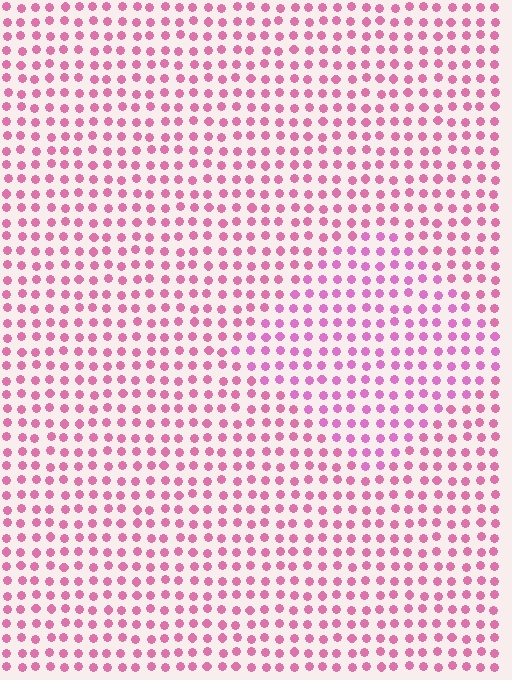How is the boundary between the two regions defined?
The boundary is defined purely by a slight shift in hue (about 18 degrees). Spacing, size, and orientation are identical on both sides.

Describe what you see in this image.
The image is filled with small pink elements in a uniform arrangement. A diamond-shaped region is visible where the elements are tinted to a slightly different hue, forming a subtle color boundary.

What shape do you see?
I see a diamond.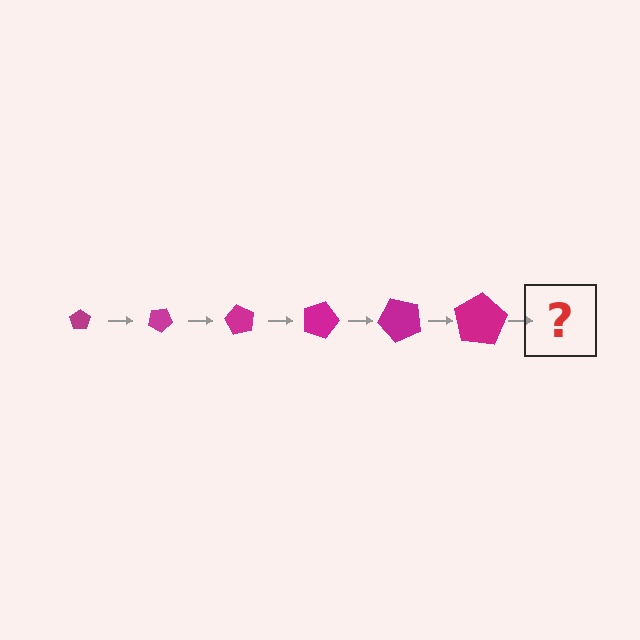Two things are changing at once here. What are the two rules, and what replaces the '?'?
The two rules are that the pentagon grows larger each step and it rotates 30 degrees each step. The '?' should be a pentagon, larger than the previous one and rotated 180 degrees from the start.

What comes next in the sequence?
The next element should be a pentagon, larger than the previous one and rotated 180 degrees from the start.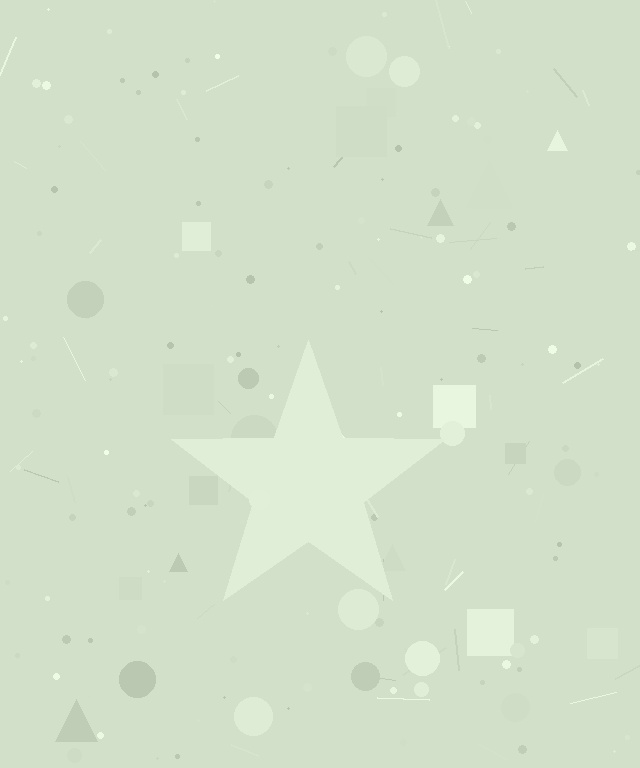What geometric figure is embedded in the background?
A star is embedded in the background.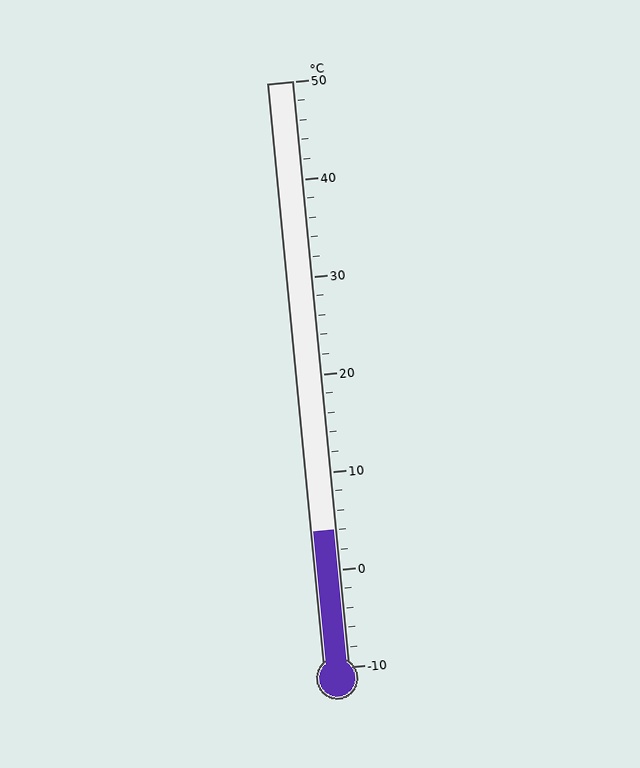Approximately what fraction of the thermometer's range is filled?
The thermometer is filled to approximately 25% of its range.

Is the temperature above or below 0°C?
The temperature is above 0°C.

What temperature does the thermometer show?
The thermometer shows approximately 4°C.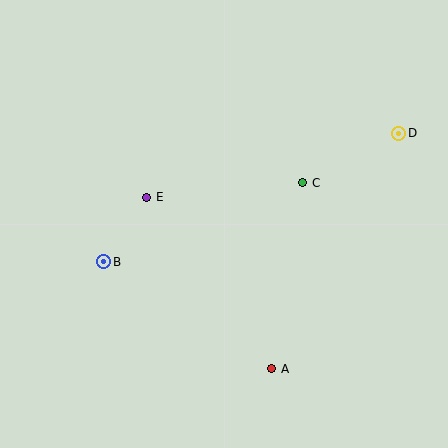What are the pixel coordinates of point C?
Point C is at (303, 183).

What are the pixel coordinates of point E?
Point E is at (147, 197).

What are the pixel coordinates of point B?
Point B is at (104, 262).